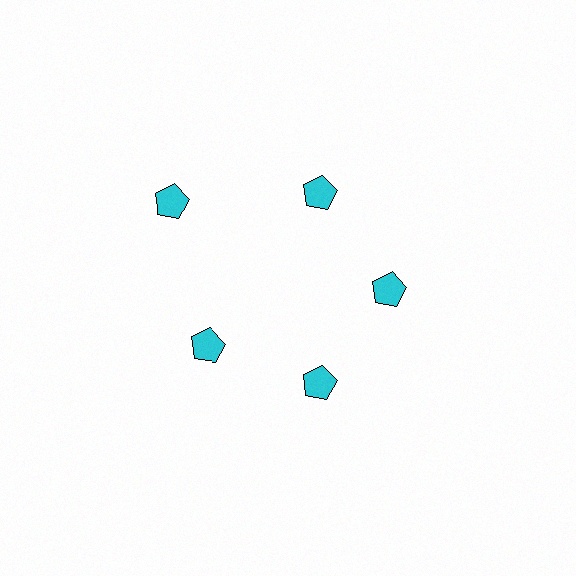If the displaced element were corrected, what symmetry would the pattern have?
It would have 5-fold rotational symmetry — the pattern would map onto itself every 72 degrees.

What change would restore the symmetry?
The symmetry would be restored by moving it inward, back onto the ring so that all 5 pentagons sit at equal angles and equal distance from the center.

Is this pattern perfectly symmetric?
No. The 5 cyan pentagons are arranged in a ring, but one element near the 10 o'clock position is pushed outward from the center, breaking the 5-fold rotational symmetry.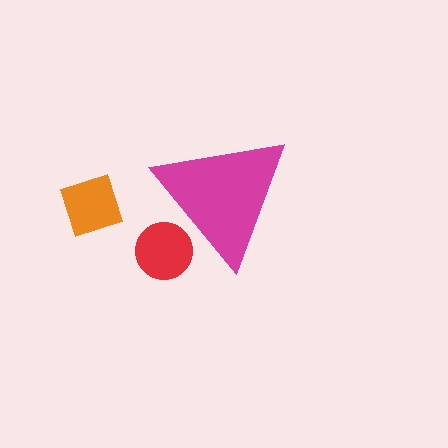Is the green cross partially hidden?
Yes, the green cross is partially hidden behind the magenta triangle.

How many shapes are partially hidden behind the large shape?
2 shapes are partially hidden.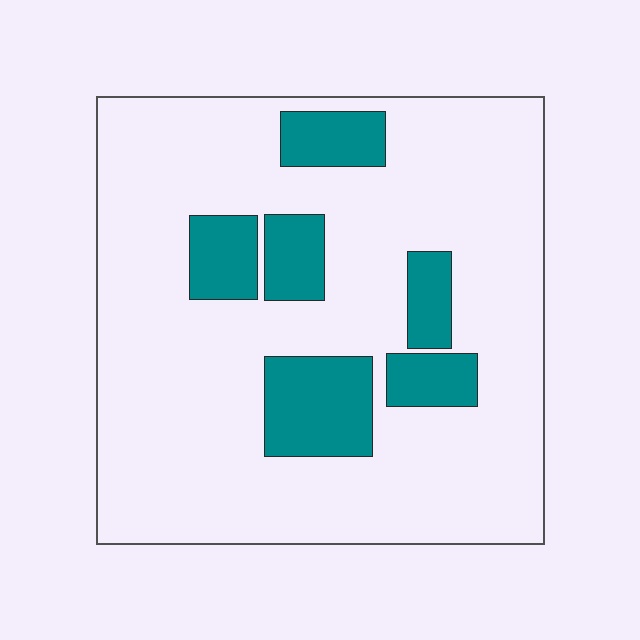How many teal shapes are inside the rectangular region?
6.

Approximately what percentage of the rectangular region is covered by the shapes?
Approximately 20%.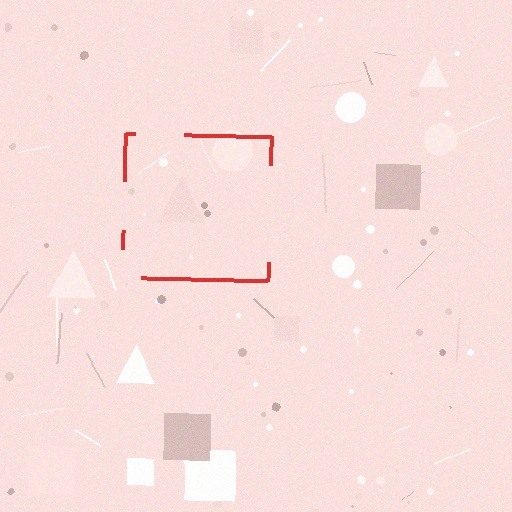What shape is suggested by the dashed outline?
The dashed outline suggests a square.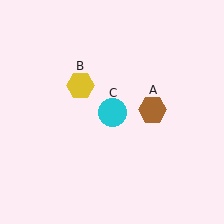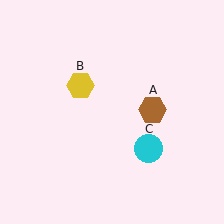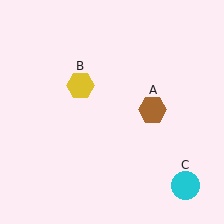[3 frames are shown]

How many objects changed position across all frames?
1 object changed position: cyan circle (object C).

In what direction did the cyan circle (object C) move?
The cyan circle (object C) moved down and to the right.